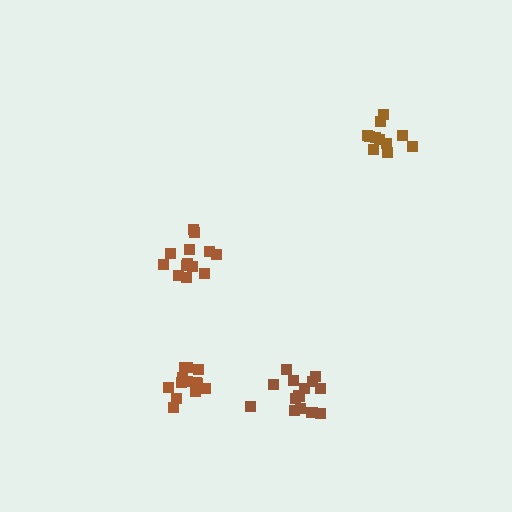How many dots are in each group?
Group 1: 11 dots, Group 2: 13 dots, Group 3: 13 dots, Group 4: 16 dots (53 total).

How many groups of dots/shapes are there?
There are 4 groups.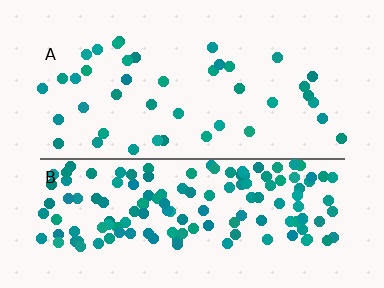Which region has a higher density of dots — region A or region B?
B (the bottom).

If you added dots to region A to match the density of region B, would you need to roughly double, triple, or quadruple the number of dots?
Approximately quadruple.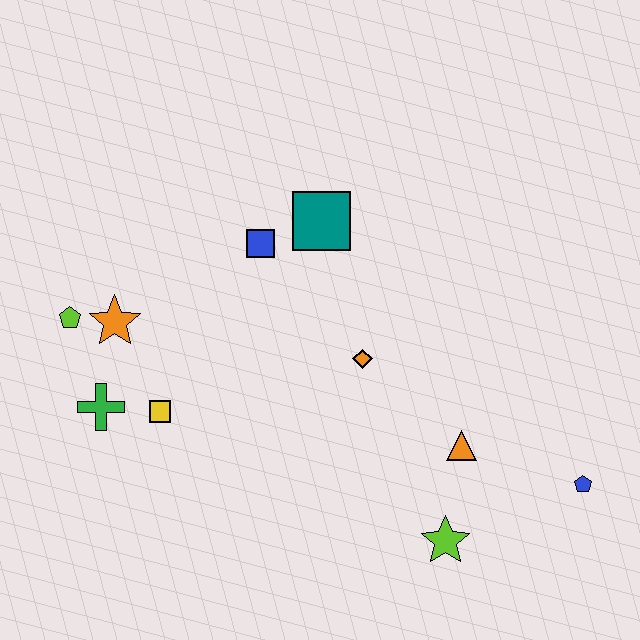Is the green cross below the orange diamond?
Yes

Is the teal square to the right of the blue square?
Yes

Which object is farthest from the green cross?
The blue pentagon is farthest from the green cross.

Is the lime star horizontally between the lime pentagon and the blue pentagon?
Yes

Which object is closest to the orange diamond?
The orange triangle is closest to the orange diamond.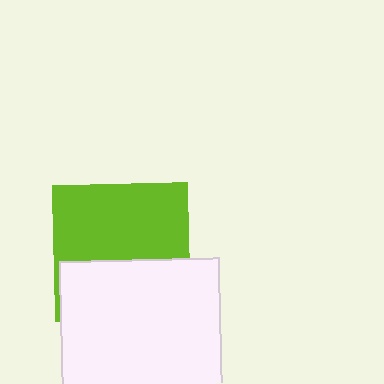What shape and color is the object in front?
The object in front is a white rectangle.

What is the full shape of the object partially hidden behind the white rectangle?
The partially hidden object is a lime square.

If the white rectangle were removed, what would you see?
You would see the complete lime square.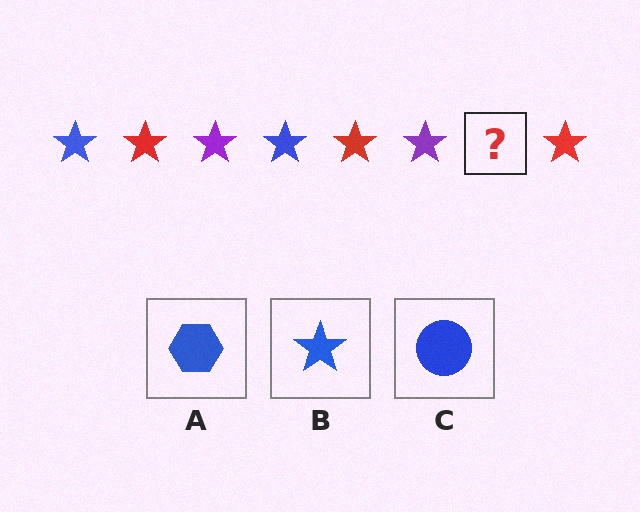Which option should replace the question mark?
Option B.